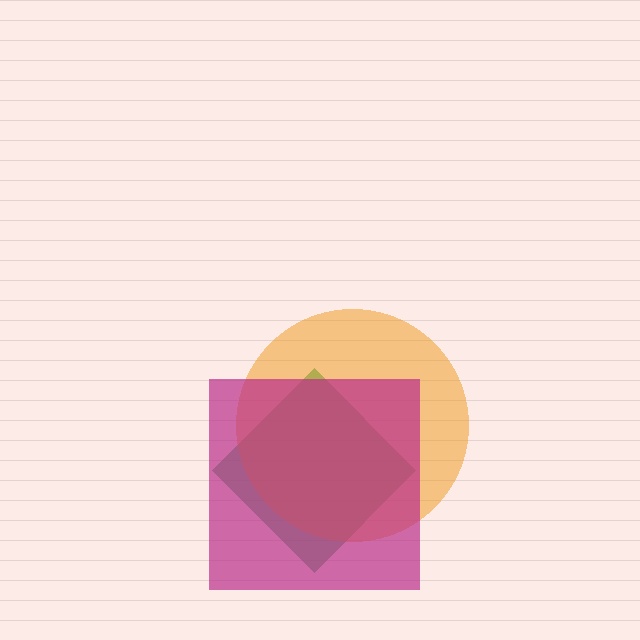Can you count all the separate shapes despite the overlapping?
Yes, there are 3 separate shapes.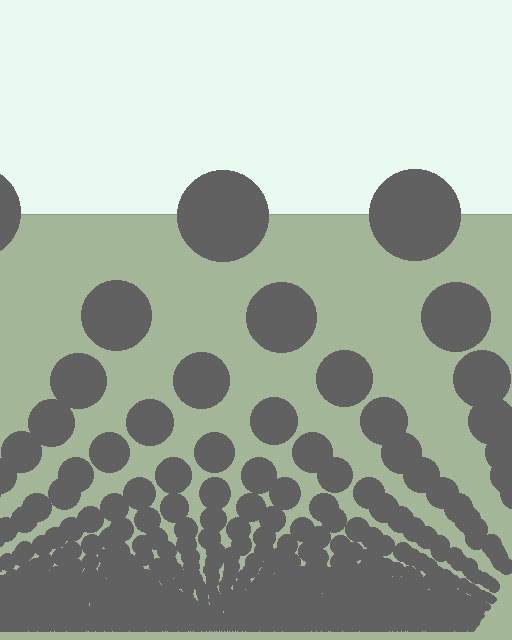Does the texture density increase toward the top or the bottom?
Density increases toward the bottom.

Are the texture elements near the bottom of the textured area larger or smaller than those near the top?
Smaller. The gradient is inverted — elements near the bottom are smaller and denser.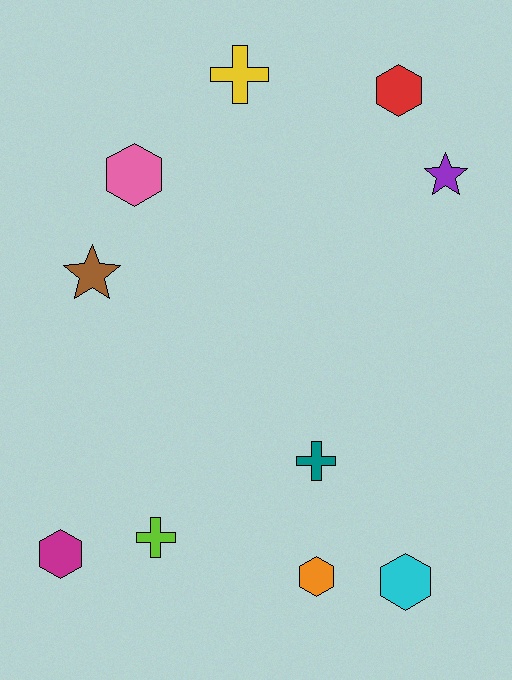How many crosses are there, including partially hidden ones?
There are 3 crosses.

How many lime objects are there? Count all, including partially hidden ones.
There is 1 lime object.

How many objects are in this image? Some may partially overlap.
There are 10 objects.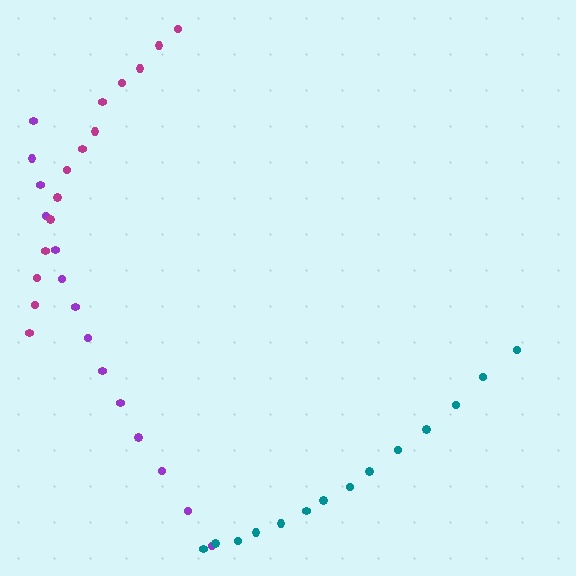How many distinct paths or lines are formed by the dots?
There are 3 distinct paths.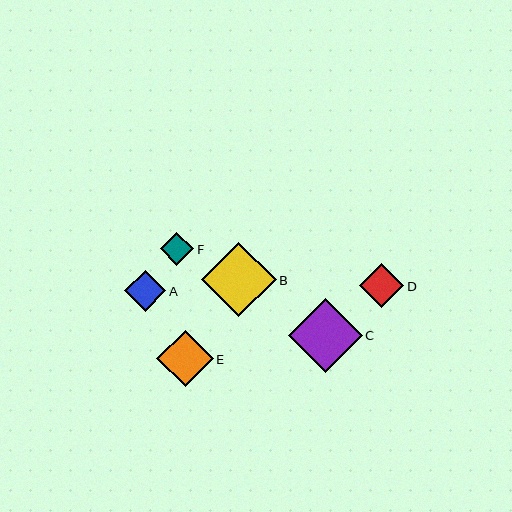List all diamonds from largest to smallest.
From largest to smallest: B, C, E, D, A, F.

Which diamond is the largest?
Diamond B is the largest with a size of approximately 75 pixels.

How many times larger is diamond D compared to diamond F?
Diamond D is approximately 1.3 times the size of diamond F.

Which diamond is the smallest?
Diamond F is the smallest with a size of approximately 34 pixels.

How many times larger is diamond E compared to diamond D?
Diamond E is approximately 1.3 times the size of diamond D.